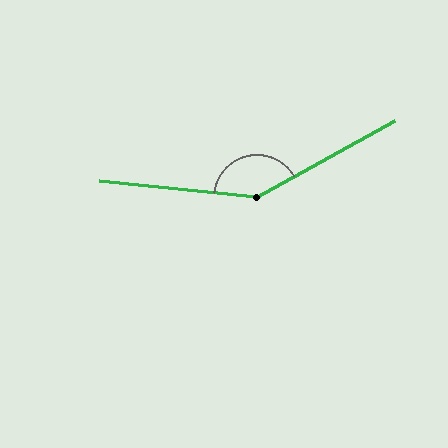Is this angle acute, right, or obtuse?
It is obtuse.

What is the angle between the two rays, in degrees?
Approximately 145 degrees.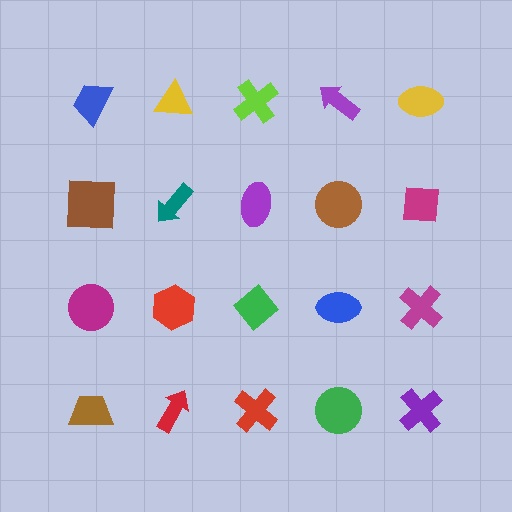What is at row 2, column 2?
A teal arrow.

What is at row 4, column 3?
A red cross.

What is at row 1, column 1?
A blue trapezoid.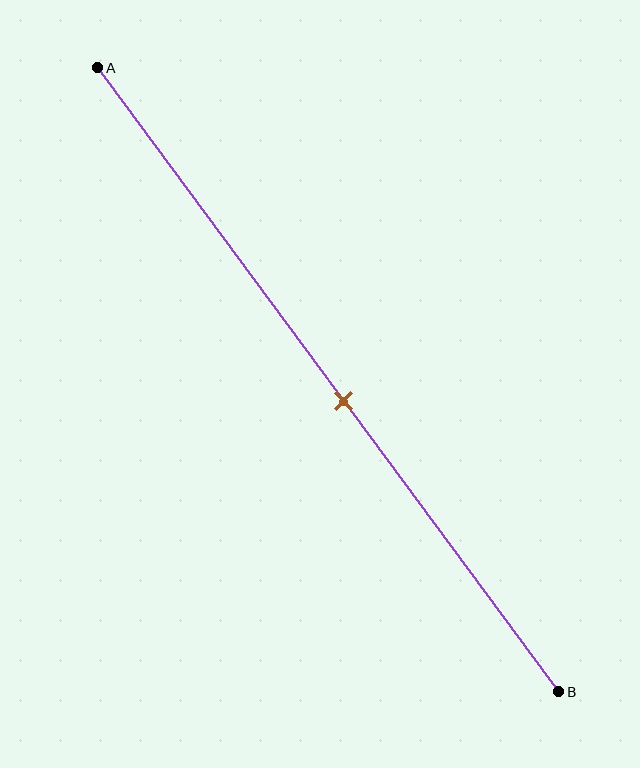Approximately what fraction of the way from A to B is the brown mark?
The brown mark is approximately 55% of the way from A to B.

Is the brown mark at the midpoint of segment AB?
No, the mark is at about 55% from A, not at the 50% midpoint.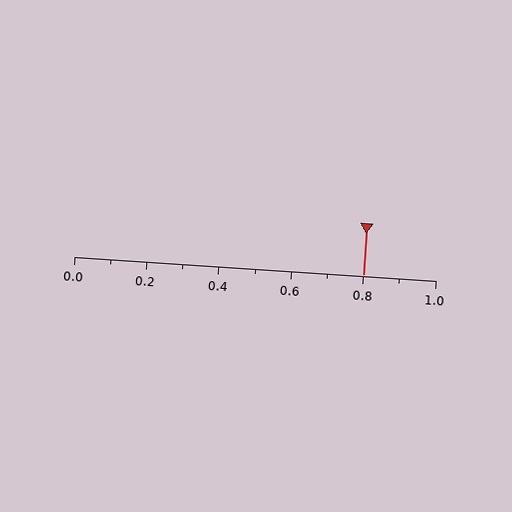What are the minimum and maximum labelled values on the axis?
The axis runs from 0.0 to 1.0.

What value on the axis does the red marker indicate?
The marker indicates approximately 0.8.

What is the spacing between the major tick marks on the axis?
The major ticks are spaced 0.2 apart.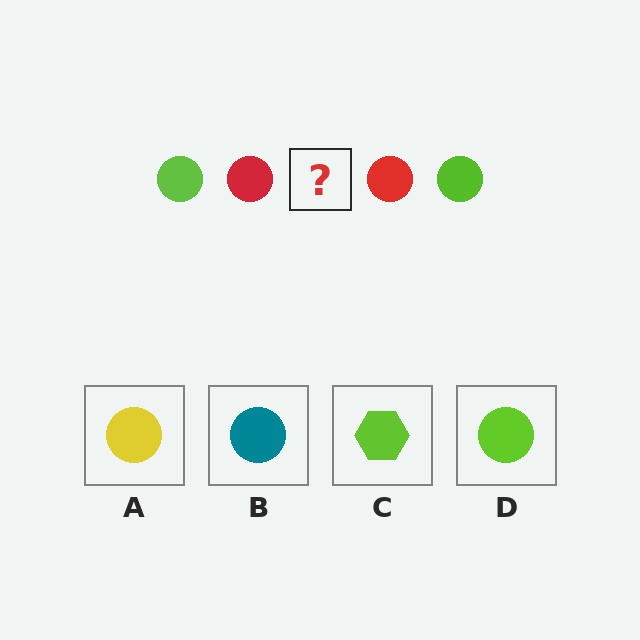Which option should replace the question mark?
Option D.